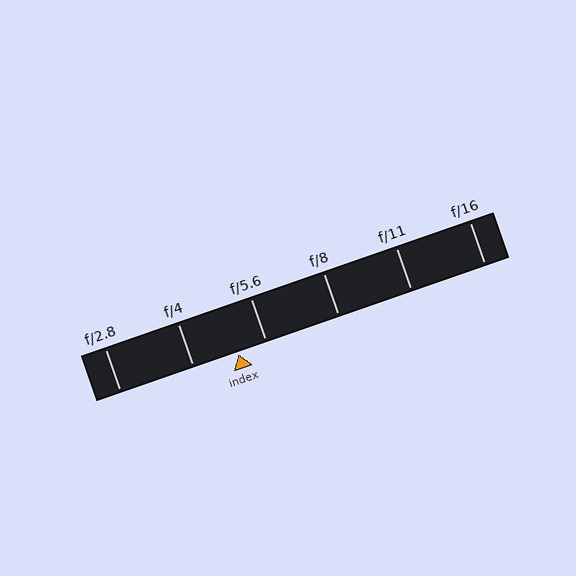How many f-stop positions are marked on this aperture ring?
There are 6 f-stop positions marked.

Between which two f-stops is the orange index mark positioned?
The index mark is between f/4 and f/5.6.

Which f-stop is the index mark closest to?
The index mark is closest to f/5.6.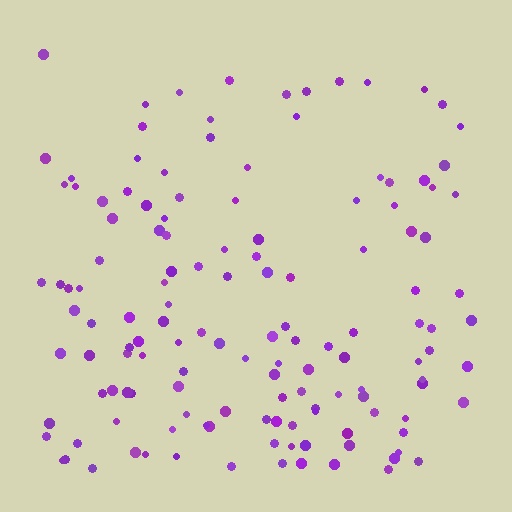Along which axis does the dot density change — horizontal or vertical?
Vertical.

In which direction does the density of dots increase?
From top to bottom, with the bottom side densest.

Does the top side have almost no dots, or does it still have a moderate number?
Still a moderate number, just noticeably fewer than the bottom.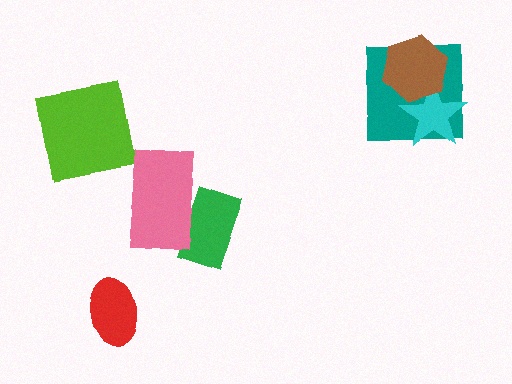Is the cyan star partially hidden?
Yes, it is partially covered by another shape.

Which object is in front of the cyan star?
The brown hexagon is in front of the cyan star.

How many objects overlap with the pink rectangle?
1 object overlaps with the pink rectangle.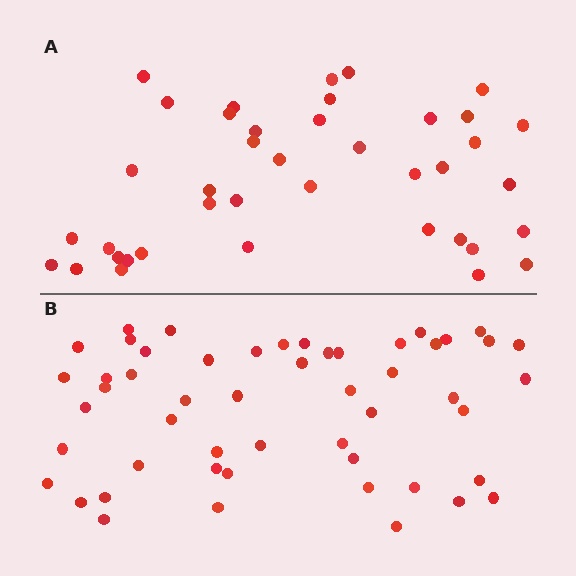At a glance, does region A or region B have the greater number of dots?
Region B (the bottom region) has more dots.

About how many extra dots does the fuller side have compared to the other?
Region B has roughly 12 or so more dots than region A.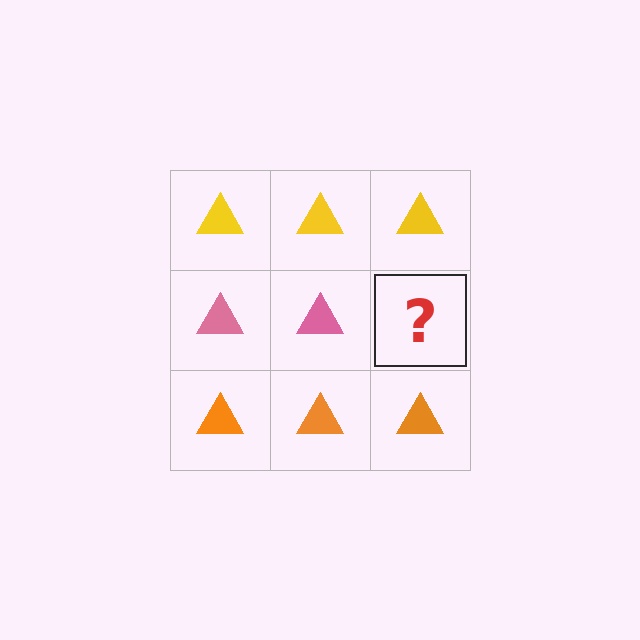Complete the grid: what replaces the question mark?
The question mark should be replaced with a pink triangle.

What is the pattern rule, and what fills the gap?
The rule is that each row has a consistent color. The gap should be filled with a pink triangle.